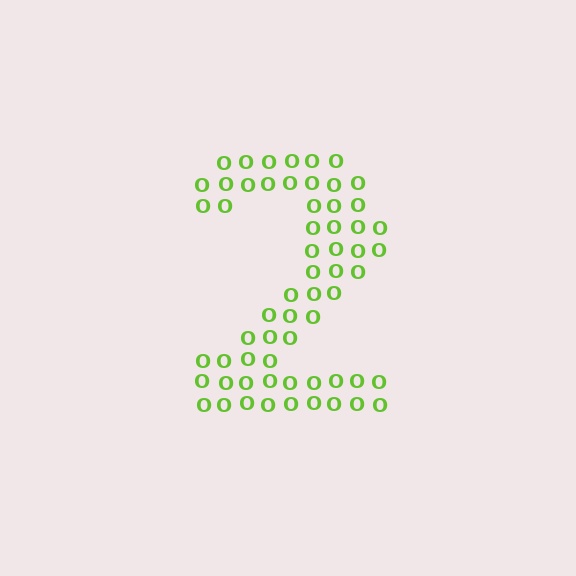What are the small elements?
The small elements are letter O's.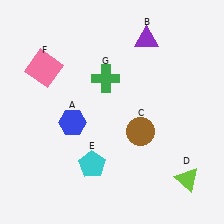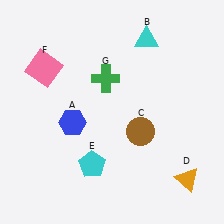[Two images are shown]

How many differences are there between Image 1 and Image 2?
There are 2 differences between the two images.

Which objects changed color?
B changed from purple to cyan. D changed from lime to orange.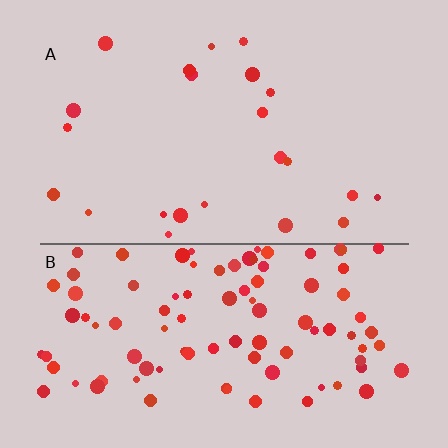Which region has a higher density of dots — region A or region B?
B (the bottom).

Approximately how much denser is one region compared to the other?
Approximately 4.2× — region B over region A.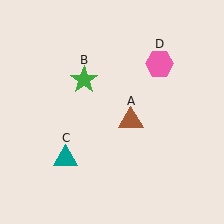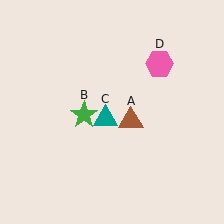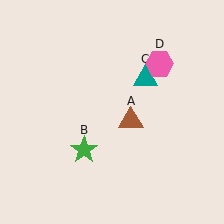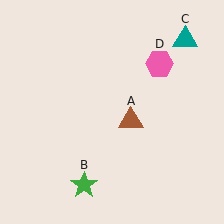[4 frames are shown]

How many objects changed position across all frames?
2 objects changed position: green star (object B), teal triangle (object C).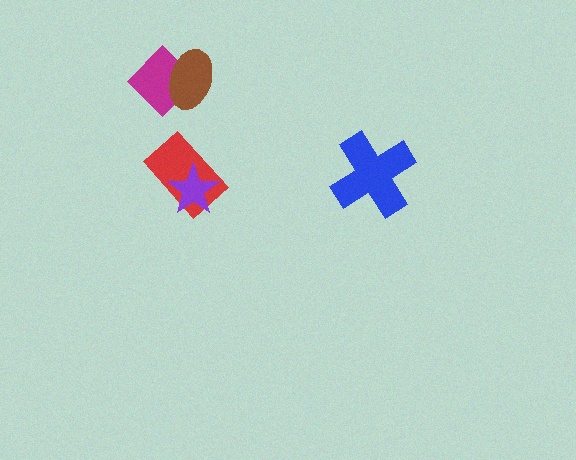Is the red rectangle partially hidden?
Yes, it is partially covered by another shape.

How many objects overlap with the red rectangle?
1 object overlaps with the red rectangle.